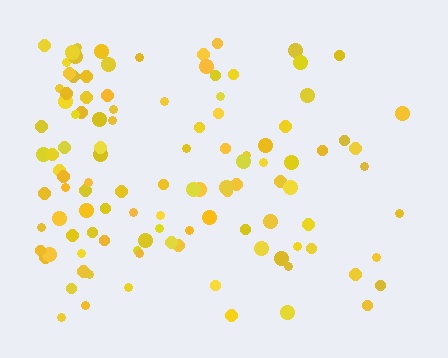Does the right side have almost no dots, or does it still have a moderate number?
Still a moderate number, just noticeably fewer than the left.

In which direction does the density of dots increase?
From right to left, with the left side densest.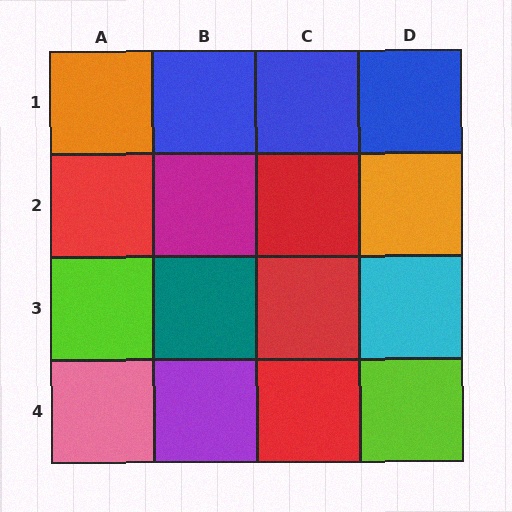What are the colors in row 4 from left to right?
Pink, purple, red, lime.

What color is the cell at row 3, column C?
Red.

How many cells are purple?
1 cell is purple.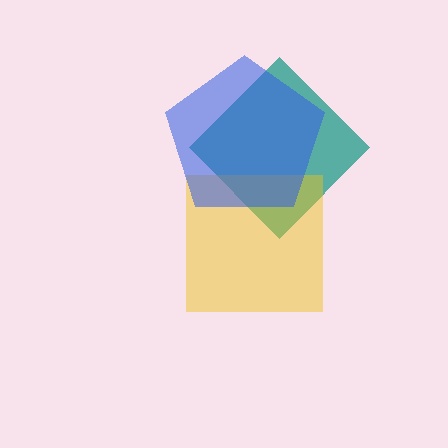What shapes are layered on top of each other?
The layered shapes are: a teal diamond, a yellow square, a blue pentagon.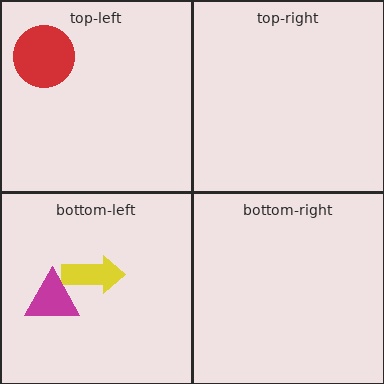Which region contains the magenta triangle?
The bottom-left region.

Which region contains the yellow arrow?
The bottom-left region.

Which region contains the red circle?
The top-left region.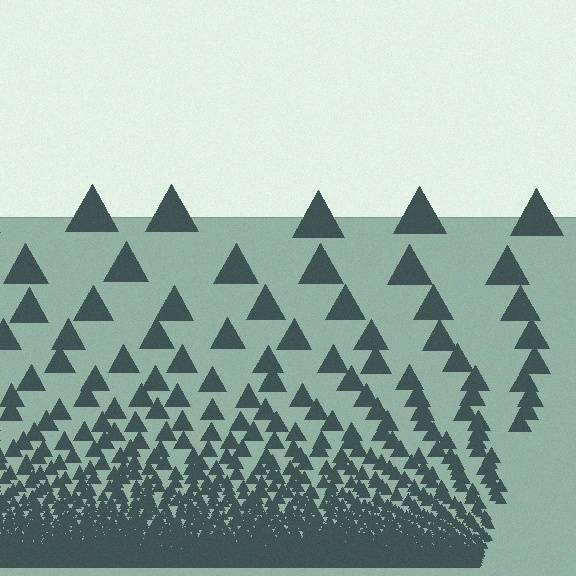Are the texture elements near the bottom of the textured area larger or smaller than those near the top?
Smaller. The gradient is inverted — elements near the bottom are smaller and denser.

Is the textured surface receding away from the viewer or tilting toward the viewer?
The surface appears to tilt toward the viewer. Texture elements get larger and sparser toward the top.